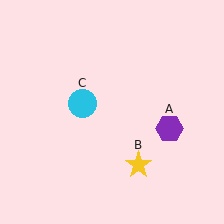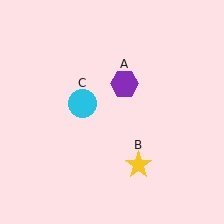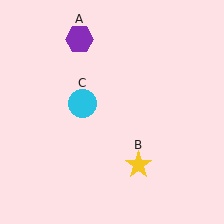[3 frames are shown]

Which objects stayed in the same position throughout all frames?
Yellow star (object B) and cyan circle (object C) remained stationary.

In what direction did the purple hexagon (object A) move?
The purple hexagon (object A) moved up and to the left.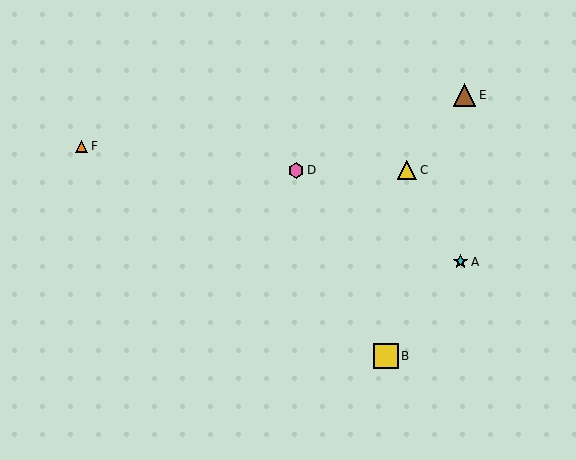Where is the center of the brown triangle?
The center of the brown triangle is at (464, 95).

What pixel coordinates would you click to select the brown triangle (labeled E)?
Click at (464, 95) to select the brown triangle E.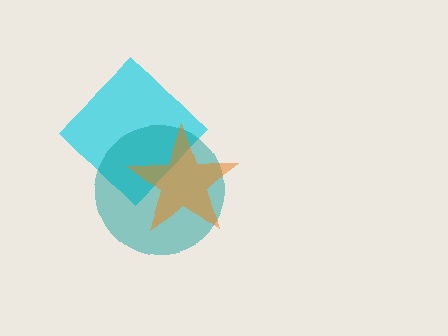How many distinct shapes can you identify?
There are 3 distinct shapes: a cyan diamond, a teal circle, an orange star.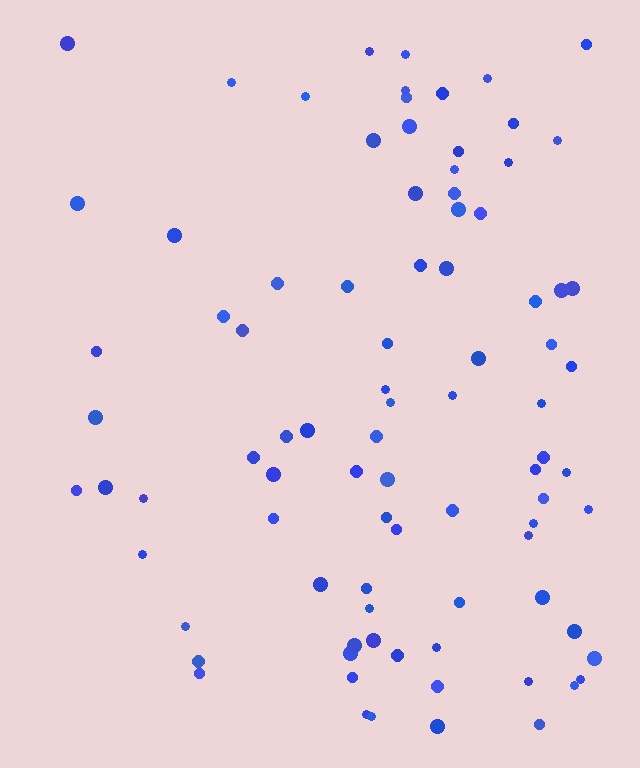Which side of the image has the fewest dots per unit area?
The left.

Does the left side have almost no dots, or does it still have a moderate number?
Still a moderate number, just noticeably fewer than the right.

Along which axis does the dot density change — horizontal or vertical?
Horizontal.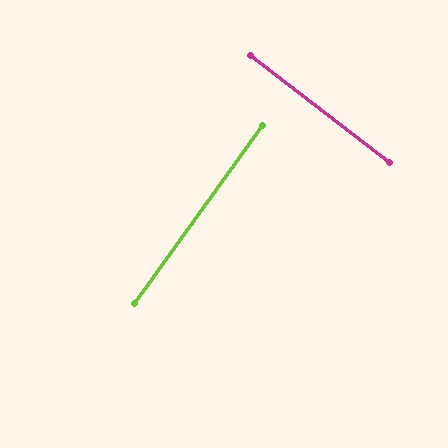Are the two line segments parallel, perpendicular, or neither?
Perpendicular — they meet at approximately 88°.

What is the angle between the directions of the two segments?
Approximately 88 degrees.